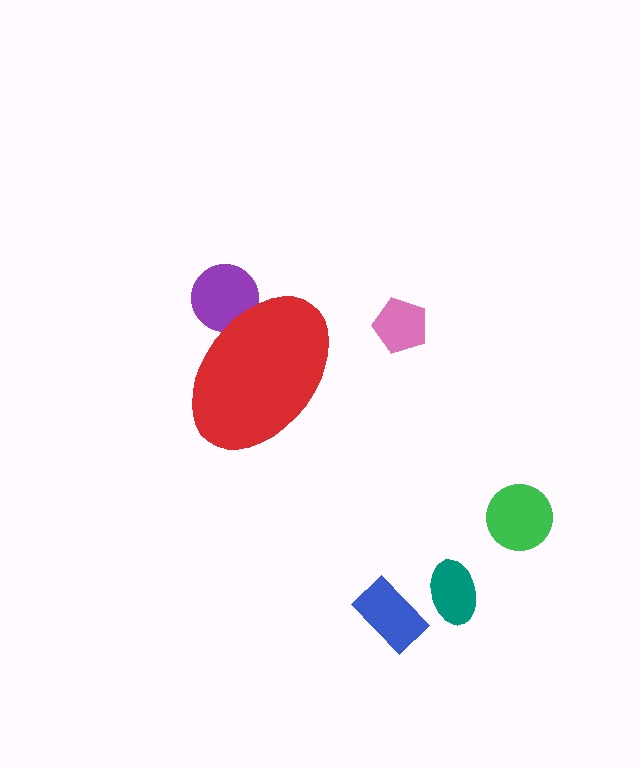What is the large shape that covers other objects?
A red ellipse.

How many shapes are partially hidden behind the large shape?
1 shape is partially hidden.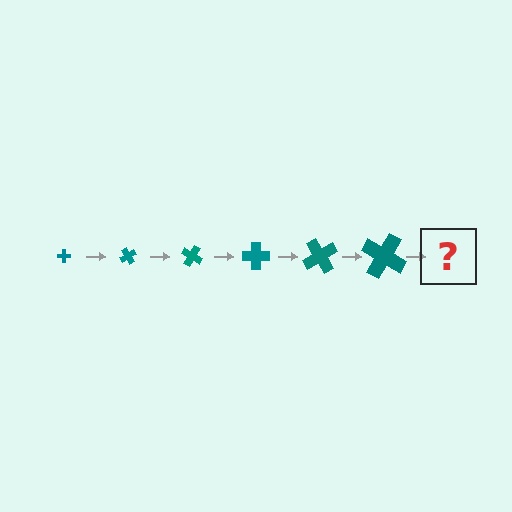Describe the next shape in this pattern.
It should be a cross, larger than the previous one and rotated 360 degrees from the start.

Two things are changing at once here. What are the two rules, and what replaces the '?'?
The two rules are that the cross grows larger each step and it rotates 60 degrees each step. The '?' should be a cross, larger than the previous one and rotated 360 degrees from the start.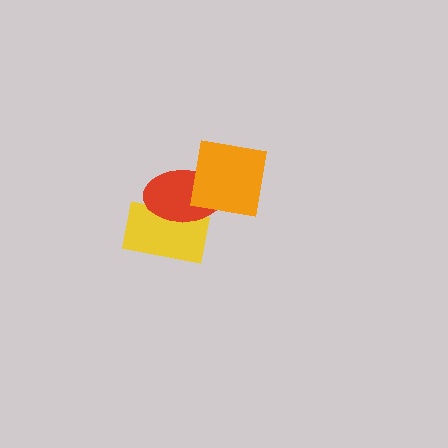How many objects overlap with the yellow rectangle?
1 object overlaps with the yellow rectangle.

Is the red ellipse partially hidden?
Yes, it is partially covered by another shape.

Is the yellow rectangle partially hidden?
Yes, it is partially covered by another shape.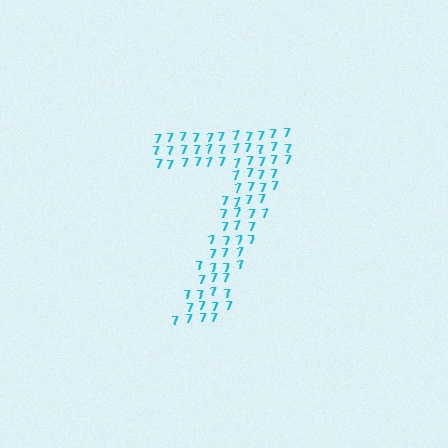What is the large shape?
The large shape is the digit 7.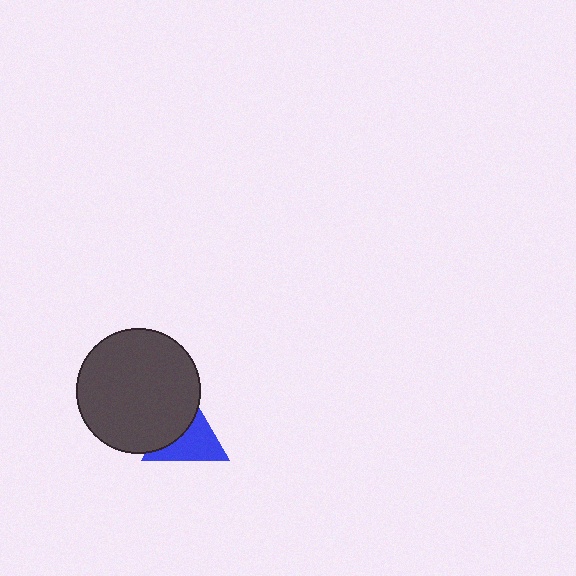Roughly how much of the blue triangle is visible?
About half of it is visible (roughly 58%).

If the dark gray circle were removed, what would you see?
You would see the complete blue triangle.